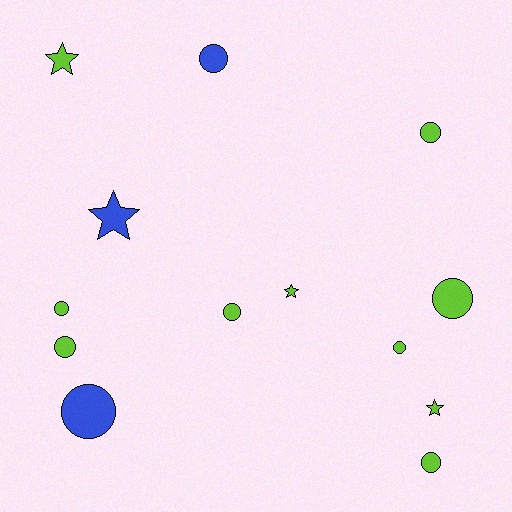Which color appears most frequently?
Lime, with 10 objects.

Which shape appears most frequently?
Circle, with 9 objects.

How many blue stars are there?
There is 1 blue star.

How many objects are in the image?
There are 13 objects.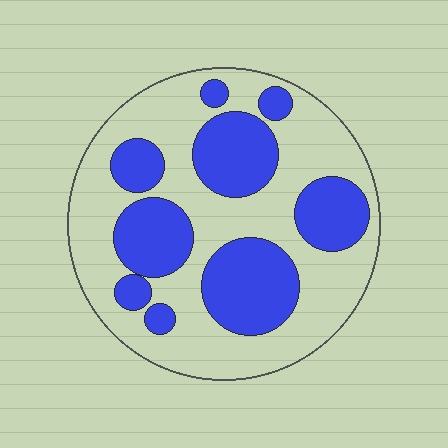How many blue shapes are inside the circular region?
9.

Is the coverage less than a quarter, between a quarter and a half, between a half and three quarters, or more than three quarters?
Between a quarter and a half.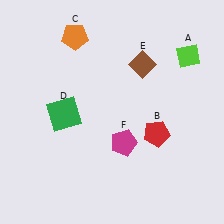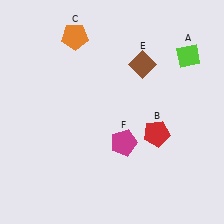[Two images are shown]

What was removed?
The green square (D) was removed in Image 2.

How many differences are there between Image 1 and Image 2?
There is 1 difference between the two images.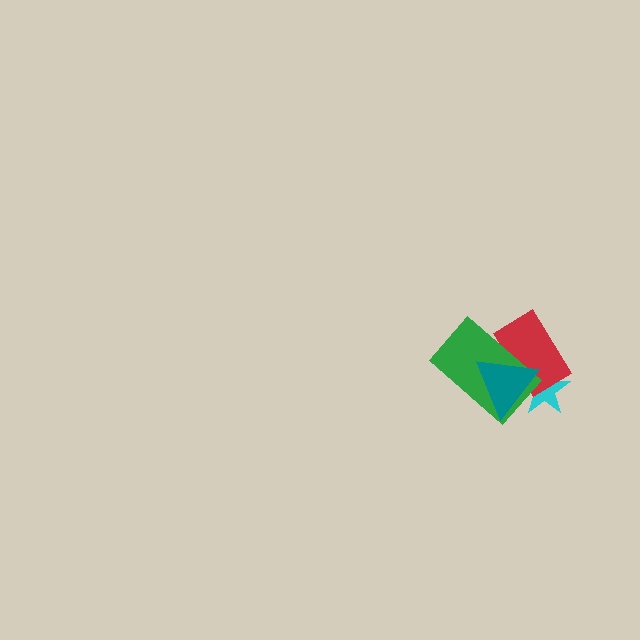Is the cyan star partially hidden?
Yes, it is partially covered by another shape.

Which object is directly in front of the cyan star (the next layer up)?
The red rectangle is directly in front of the cyan star.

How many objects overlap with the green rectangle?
3 objects overlap with the green rectangle.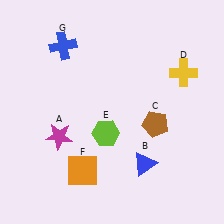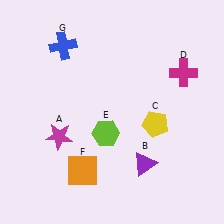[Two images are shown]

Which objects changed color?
B changed from blue to purple. C changed from brown to yellow. D changed from yellow to magenta.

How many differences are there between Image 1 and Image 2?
There are 3 differences between the two images.